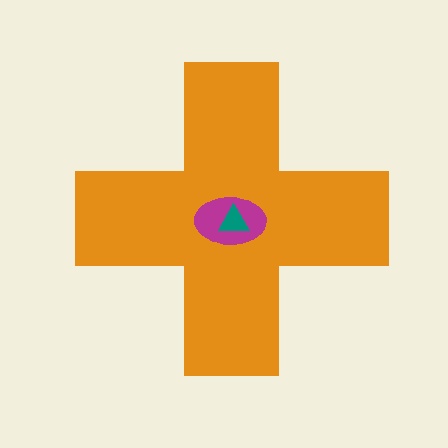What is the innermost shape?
The teal triangle.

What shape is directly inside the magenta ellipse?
The teal triangle.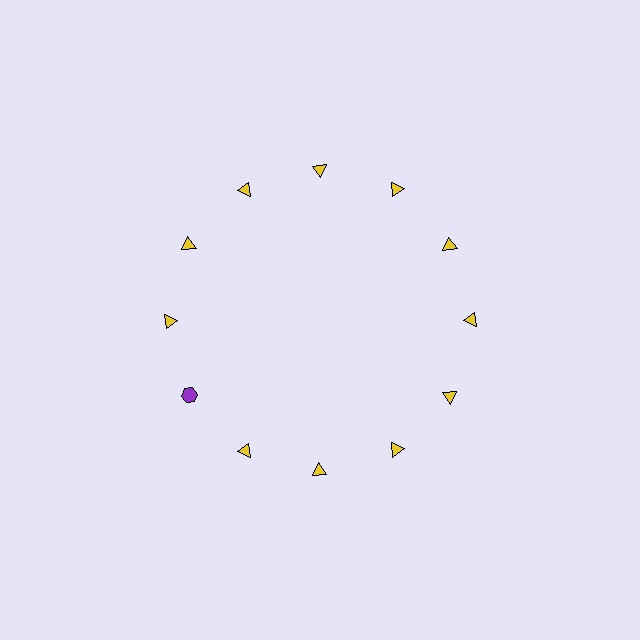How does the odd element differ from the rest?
It differs in both color (purple instead of yellow) and shape (hexagon instead of triangle).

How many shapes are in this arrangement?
There are 12 shapes arranged in a ring pattern.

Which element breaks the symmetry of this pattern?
The purple hexagon at roughly the 8 o'clock position breaks the symmetry. All other shapes are yellow triangles.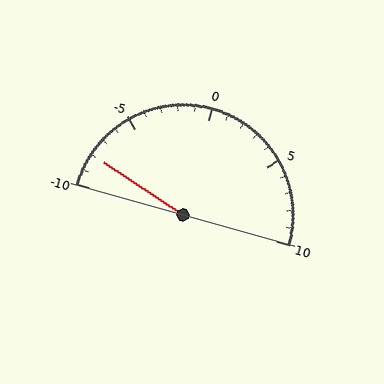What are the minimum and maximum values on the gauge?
The gauge ranges from -10 to 10.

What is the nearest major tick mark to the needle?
The nearest major tick mark is -10.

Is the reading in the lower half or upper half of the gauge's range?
The reading is in the lower half of the range (-10 to 10).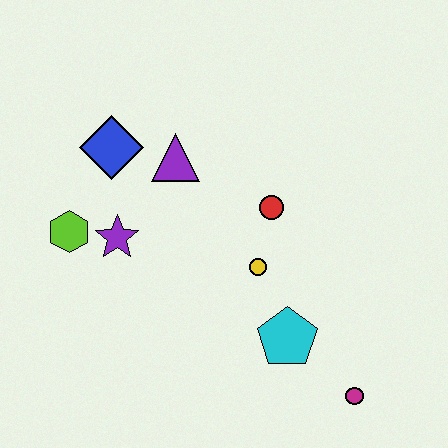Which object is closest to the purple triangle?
The blue diamond is closest to the purple triangle.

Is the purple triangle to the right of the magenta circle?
No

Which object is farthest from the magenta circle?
The blue diamond is farthest from the magenta circle.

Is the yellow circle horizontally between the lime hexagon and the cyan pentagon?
Yes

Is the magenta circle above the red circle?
No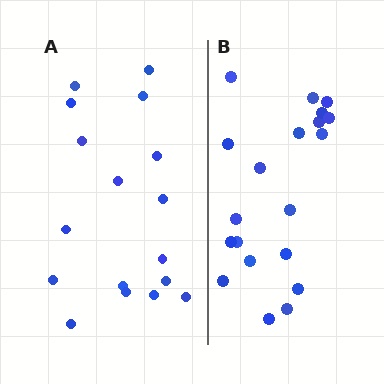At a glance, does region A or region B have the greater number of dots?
Region B (the right region) has more dots.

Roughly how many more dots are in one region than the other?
Region B has just a few more — roughly 2 or 3 more dots than region A.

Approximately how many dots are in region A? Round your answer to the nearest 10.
About 20 dots. (The exact count is 17, which rounds to 20.)